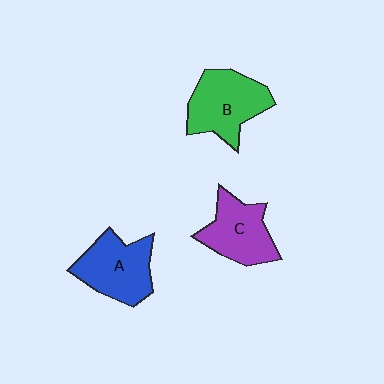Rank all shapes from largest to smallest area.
From largest to smallest: B (green), A (blue), C (purple).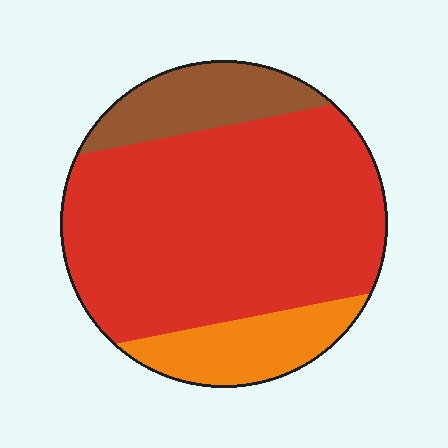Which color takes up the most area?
Red, at roughly 70%.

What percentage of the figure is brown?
Brown takes up about one sixth (1/6) of the figure.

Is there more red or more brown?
Red.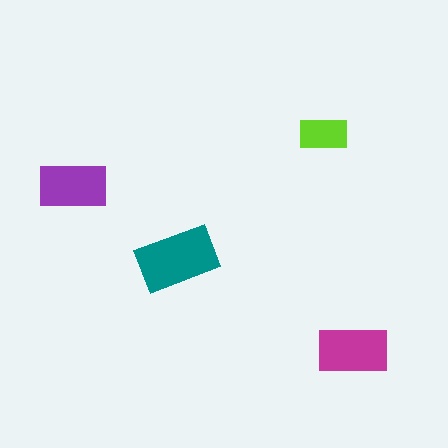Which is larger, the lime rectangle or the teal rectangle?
The teal one.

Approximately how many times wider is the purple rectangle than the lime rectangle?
About 1.5 times wider.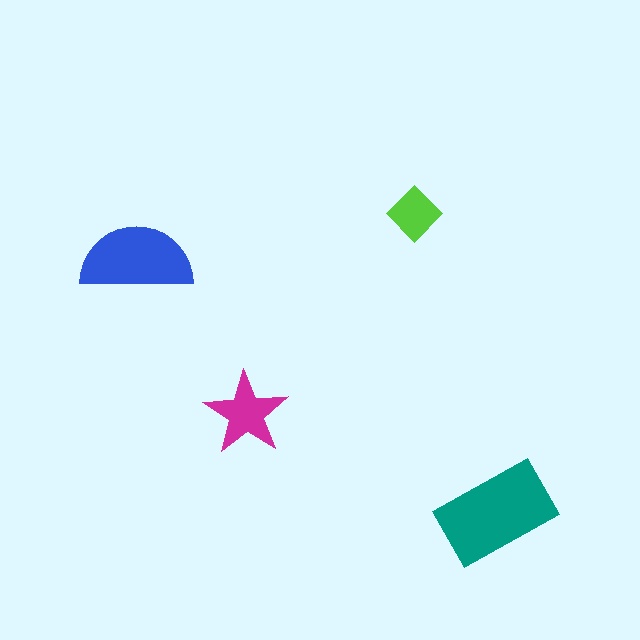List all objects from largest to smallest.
The teal rectangle, the blue semicircle, the magenta star, the lime diamond.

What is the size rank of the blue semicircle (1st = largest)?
2nd.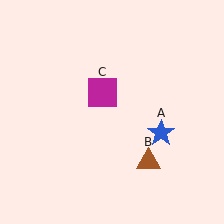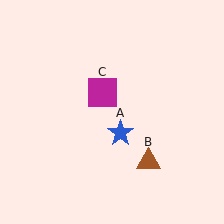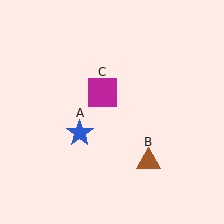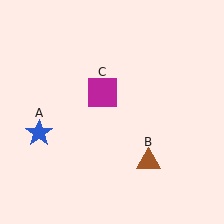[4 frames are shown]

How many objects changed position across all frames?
1 object changed position: blue star (object A).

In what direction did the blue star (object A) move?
The blue star (object A) moved left.